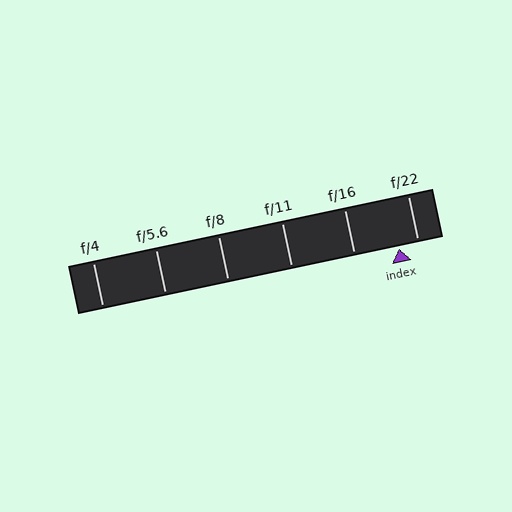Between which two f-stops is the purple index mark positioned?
The index mark is between f/16 and f/22.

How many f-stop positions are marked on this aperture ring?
There are 6 f-stop positions marked.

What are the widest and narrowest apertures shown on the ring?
The widest aperture shown is f/4 and the narrowest is f/22.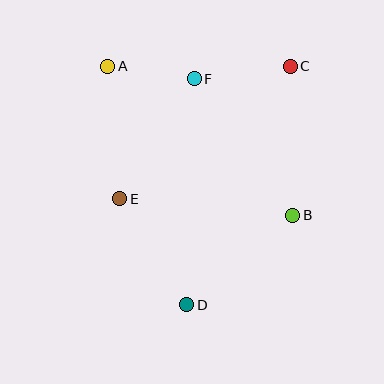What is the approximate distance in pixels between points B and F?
The distance between B and F is approximately 168 pixels.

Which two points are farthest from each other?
Points C and D are farthest from each other.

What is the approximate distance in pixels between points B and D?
The distance between B and D is approximately 139 pixels.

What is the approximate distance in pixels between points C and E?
The distance between C and E is approximately 216 pixels.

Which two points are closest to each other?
Points A and F are closest to each other.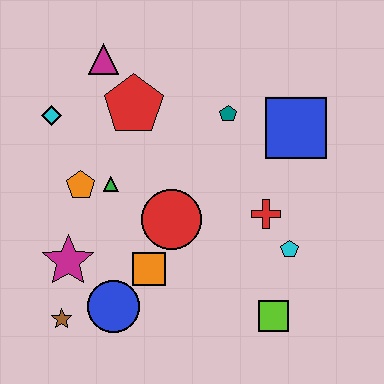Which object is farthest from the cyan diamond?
The lime square is farthest from the cyan diamond.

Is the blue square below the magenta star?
No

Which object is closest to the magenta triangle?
The red pentagon is closest to the magenta triangle.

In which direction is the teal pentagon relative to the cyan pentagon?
The teal pentagon is above the cyan pentagon.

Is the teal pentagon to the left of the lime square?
Yes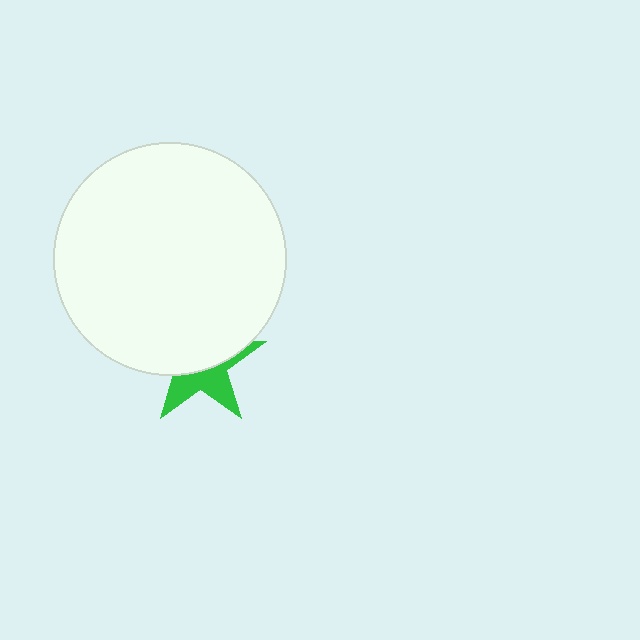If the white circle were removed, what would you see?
You would see the complete green star.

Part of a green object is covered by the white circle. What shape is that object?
It is a star.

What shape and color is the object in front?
The object in front is a white circle.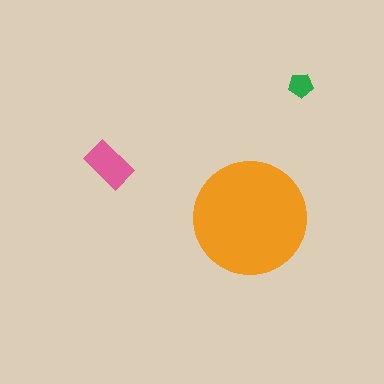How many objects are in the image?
There are 3 objects in the image.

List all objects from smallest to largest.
The green pentagon, the pink rectangle, the orange circle.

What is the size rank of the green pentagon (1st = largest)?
3rd.